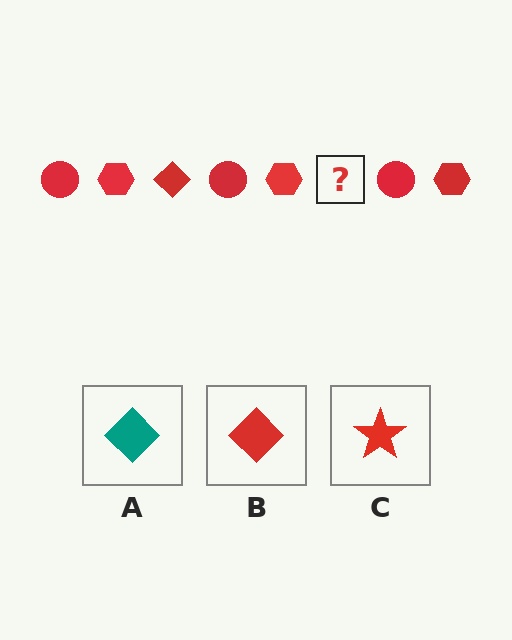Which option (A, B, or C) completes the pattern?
B.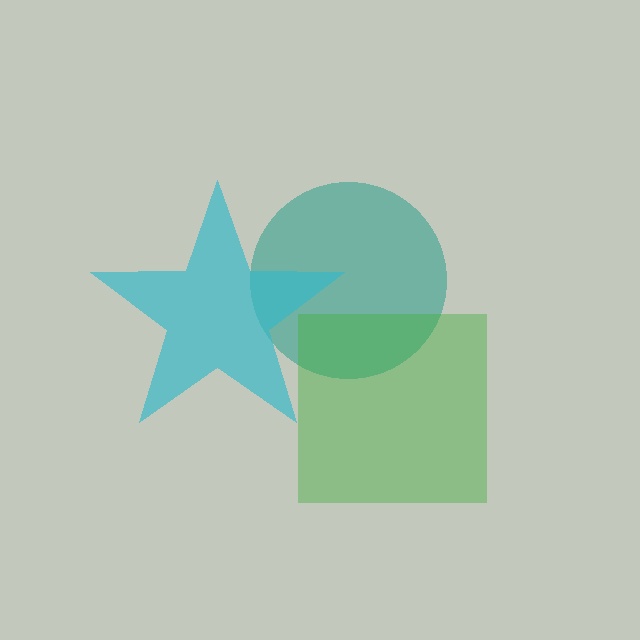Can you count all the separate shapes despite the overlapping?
Yes, there are 3 separate shapes.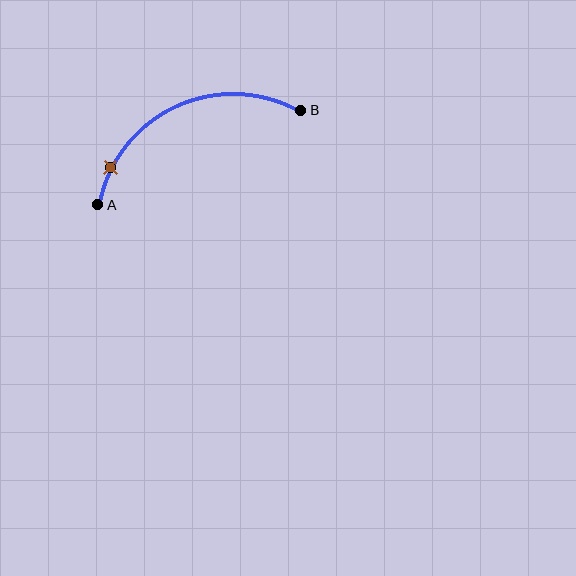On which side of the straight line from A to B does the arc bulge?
The arc bulges above the straight line connecting A and B.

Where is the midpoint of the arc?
The arc midpoint is the point on the curve farthest from the straight line joining A and B. It sits above that line.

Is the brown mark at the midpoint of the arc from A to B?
No. The brown mark lies on the arc but is closer to endpoint A. The arc midpoint would be at the point on the curve equidistant along the arc from both A and B.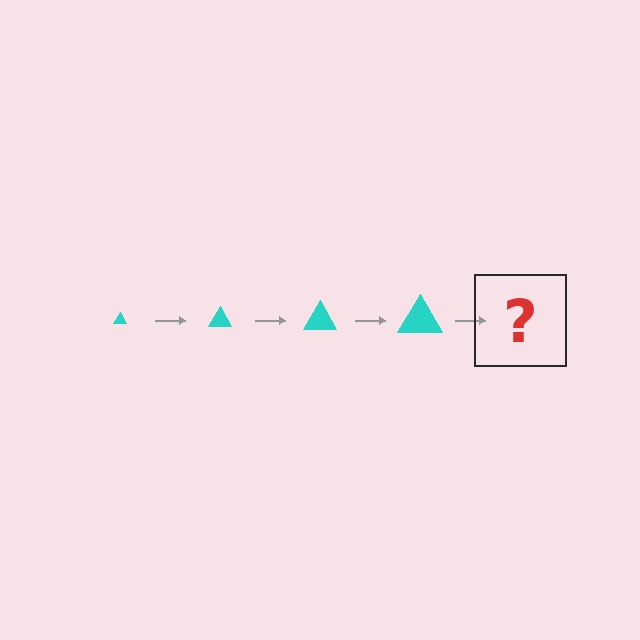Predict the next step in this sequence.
The next step is a cyan triangle, larger than the previous one.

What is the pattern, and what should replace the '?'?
The pattern is that the triangle gets progressively larger each step. The '?' should be a cyan triangle, larger than the previous one.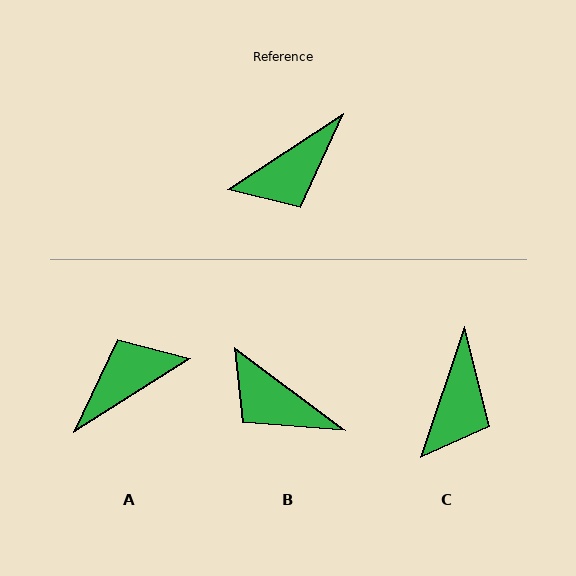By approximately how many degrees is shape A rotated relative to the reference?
Approximately 179 degrees counter-clockwise.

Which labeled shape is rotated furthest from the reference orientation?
A, about 179 degrees away.